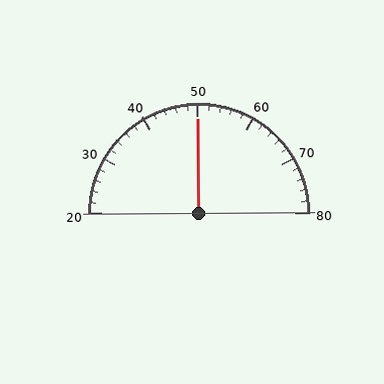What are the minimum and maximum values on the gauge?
The gauge ranges from 20 to 80.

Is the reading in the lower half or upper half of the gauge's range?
The reading is in the upper half of the range (20 to 80).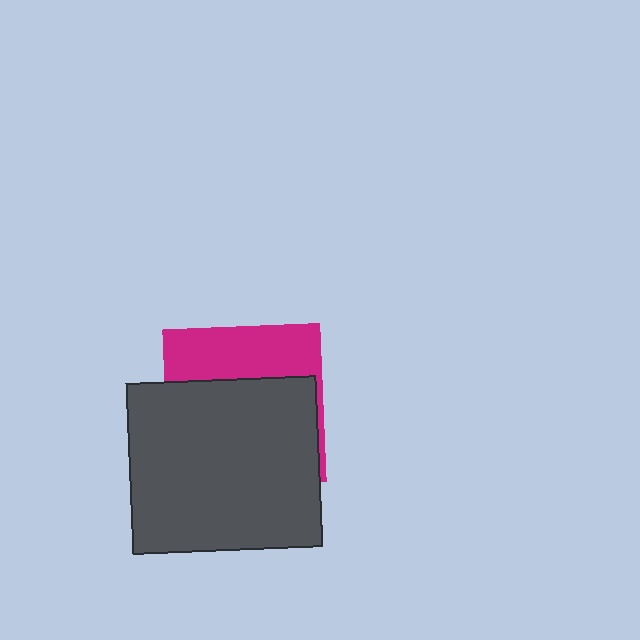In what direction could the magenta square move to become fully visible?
The magenta square could move up. That would shift it out from behind the dark gray rectangle entirely.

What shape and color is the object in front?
The object in front is a dark gray rectangle.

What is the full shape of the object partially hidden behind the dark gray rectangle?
The partially hidden object is a magenta square.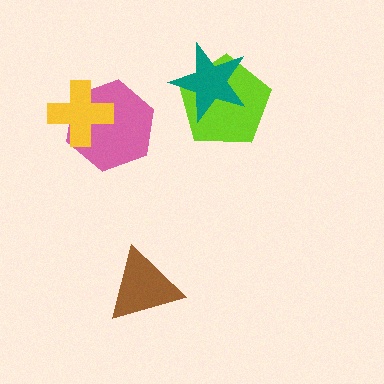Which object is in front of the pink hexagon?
The yellow cross is in front of the pink hexagon.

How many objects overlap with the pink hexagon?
1 object overlaps with the pink hexagon.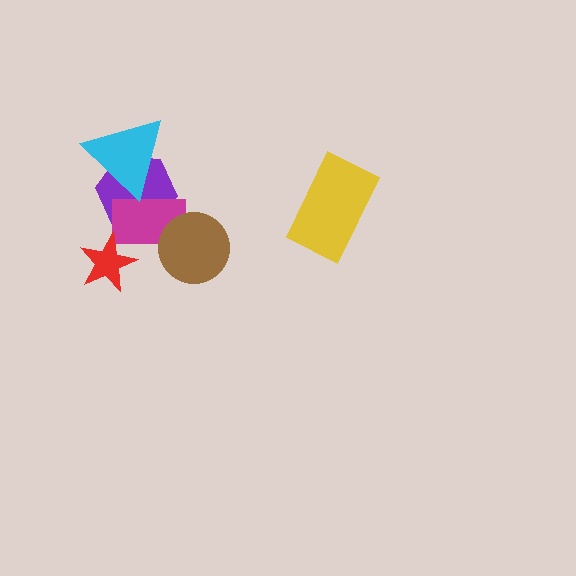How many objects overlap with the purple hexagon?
2 objects overlap with the purple hexagon.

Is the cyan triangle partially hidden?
No, no other shape covers it.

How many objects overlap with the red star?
1 object overlaps with the red star.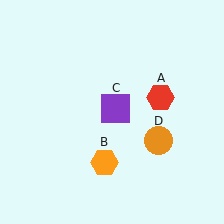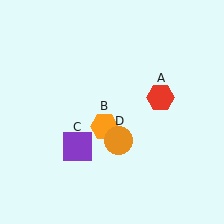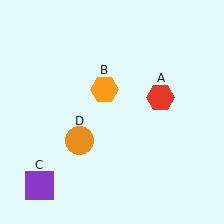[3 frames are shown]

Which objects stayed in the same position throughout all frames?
Red hexagon (object A) remained stationary.